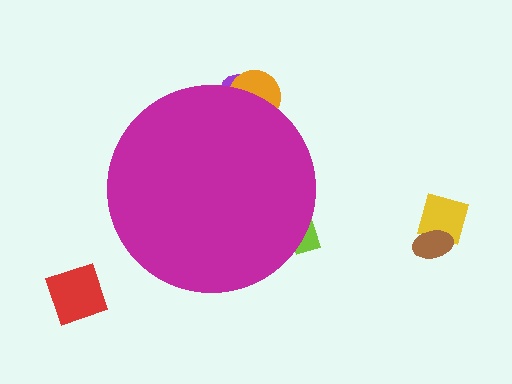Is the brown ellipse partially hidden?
No, the brown ellipse is fully visible.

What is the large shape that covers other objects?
A magenta circle.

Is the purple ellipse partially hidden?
Yes, the purple ellipse is partially hidden behind the magenta circle.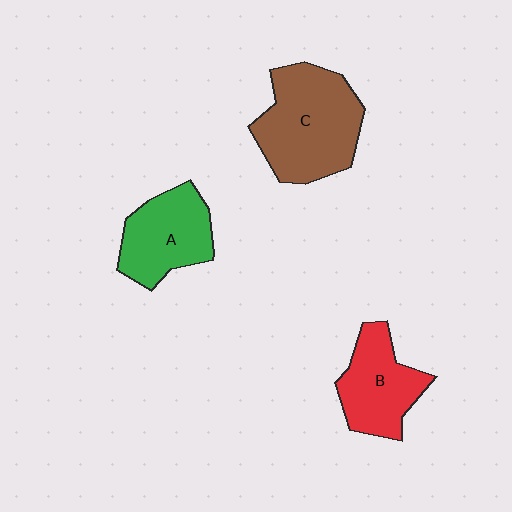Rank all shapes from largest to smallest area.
From largest to smallest: C (brown), A (green), B (red).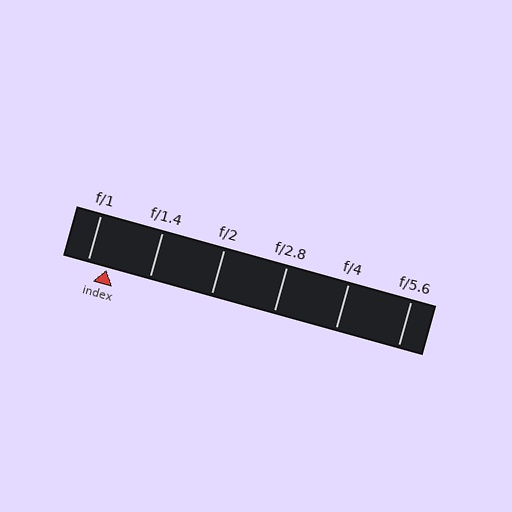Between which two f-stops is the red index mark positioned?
The index mark is between f/1 and f/1.4.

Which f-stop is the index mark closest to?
The index mark is closest to f/1.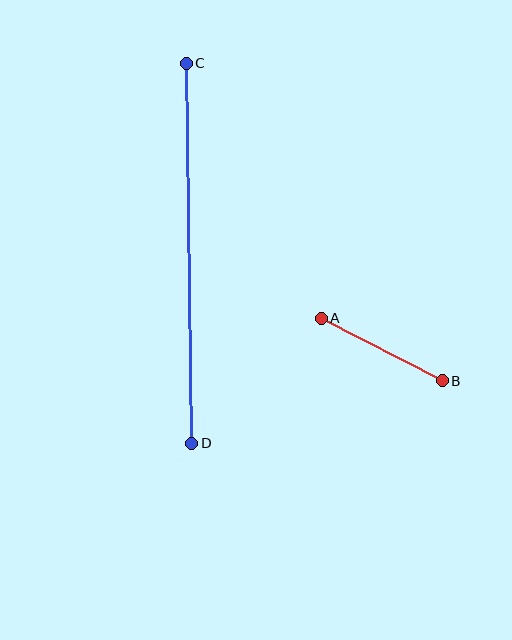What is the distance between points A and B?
The distance is approximately 136 pixels.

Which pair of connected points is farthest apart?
Points C and D are farthest apart.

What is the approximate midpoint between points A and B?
The midpoint is at approximately (382, 349) pixels.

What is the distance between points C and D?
The distance is approximately 380 pixels.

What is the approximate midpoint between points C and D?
The midpoint is at approximately (189, 253) pixels.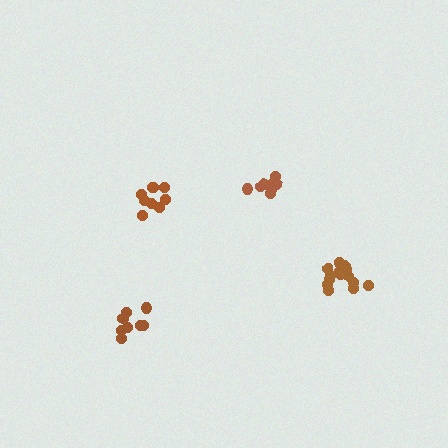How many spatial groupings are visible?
There are 4 spatial groupings.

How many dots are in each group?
Group 1: 8 dots, Group 2: 9 dots, Group 3: 14 dots, Group 4: 9 dots (40 total).